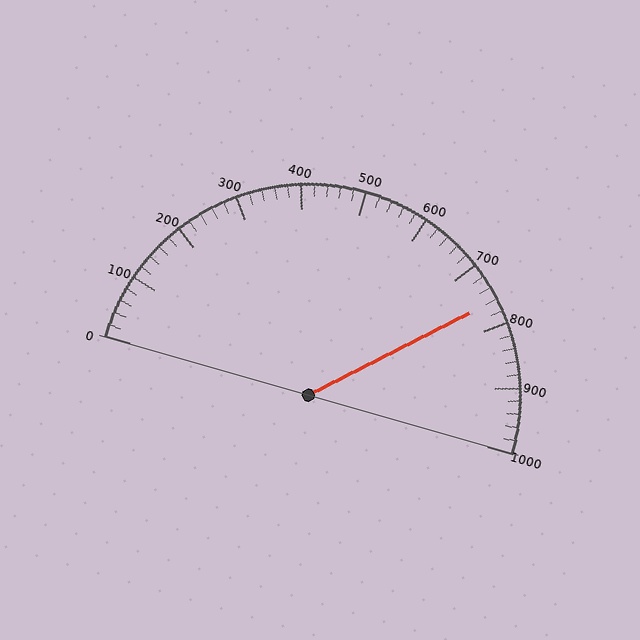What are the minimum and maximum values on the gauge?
The gauge ranges from 0 to 1000.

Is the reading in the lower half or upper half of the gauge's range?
The reading is in the upper half of the range (0 to 1000).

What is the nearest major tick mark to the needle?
The nearest major tick mark is 800.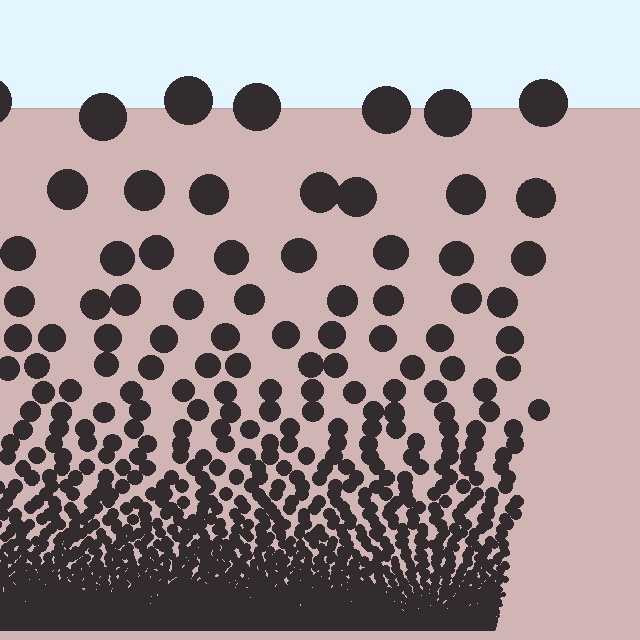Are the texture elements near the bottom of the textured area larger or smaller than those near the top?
Smaller. The gradient is inverted — elements near the bottom are smaller and denser.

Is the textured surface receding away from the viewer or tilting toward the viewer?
The surface appears to tilt toward the viewer. Texture elements get larger and sparser toward the top.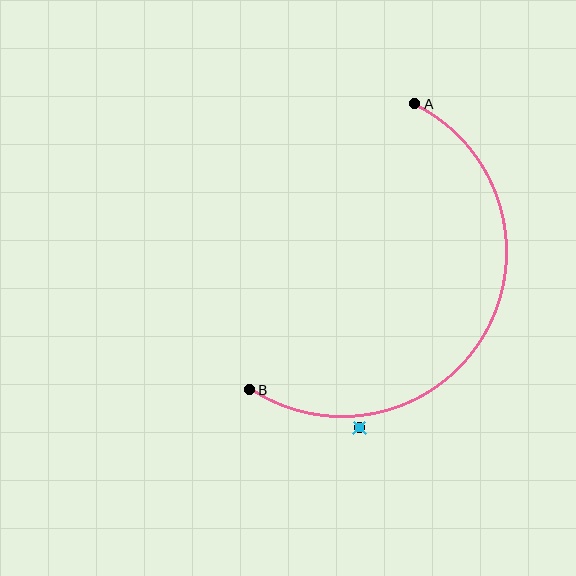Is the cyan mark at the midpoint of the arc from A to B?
No — the cyan mark does not lie on the arc at all. It sits slightly outside the curve.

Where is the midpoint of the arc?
The arc midpoint is the point on the curve farthest from the straight line joining A and B. It sits to the right of that line.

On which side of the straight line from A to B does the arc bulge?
The arc bulges to the right of the straight line connecting A and B.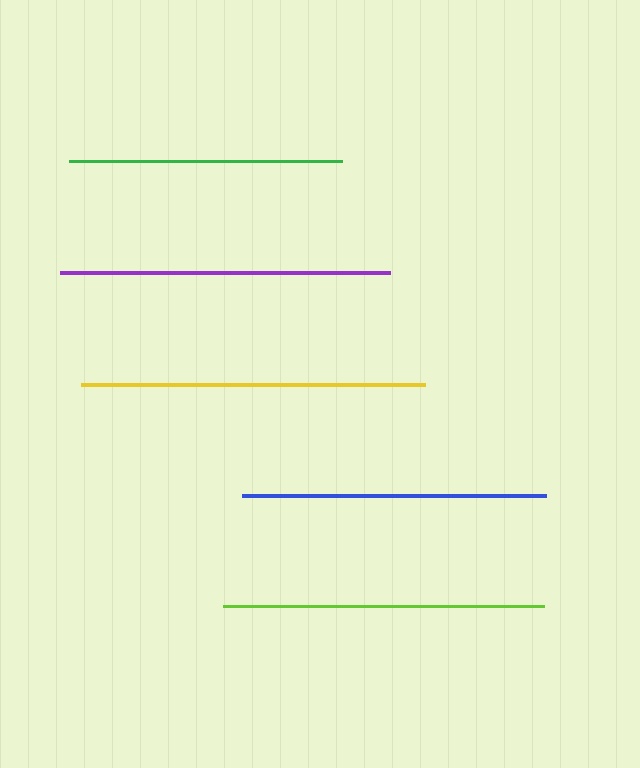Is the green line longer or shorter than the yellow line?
The yellow line is longer than the green line.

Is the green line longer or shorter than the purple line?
The purple line is longer than the green line.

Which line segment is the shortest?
The green line is the shortest at approximately 273 pixels.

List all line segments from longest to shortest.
From longest to shortest: yellow, purple, lime, blue, green.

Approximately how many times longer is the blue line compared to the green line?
The blue line is approximately 1.1 times the length of the green line.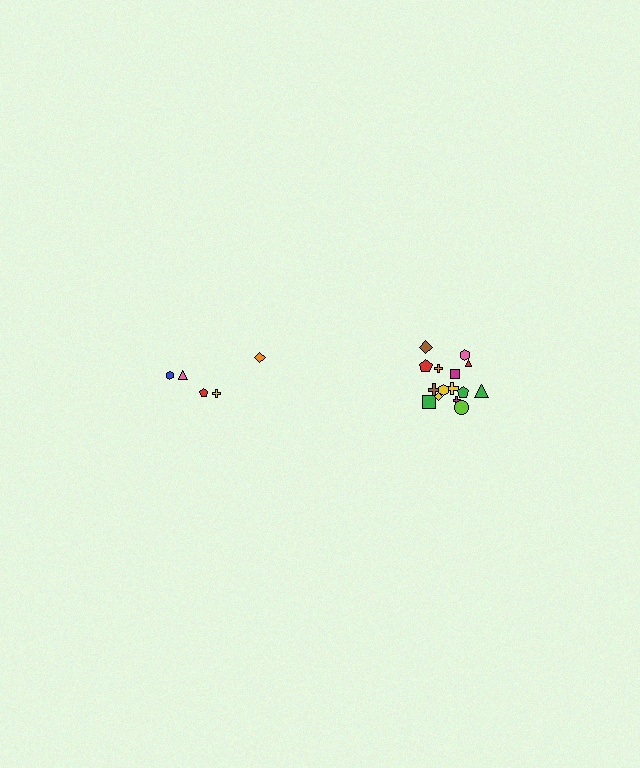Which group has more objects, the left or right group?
The right group.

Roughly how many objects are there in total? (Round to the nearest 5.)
Roughly 20 objects in total.